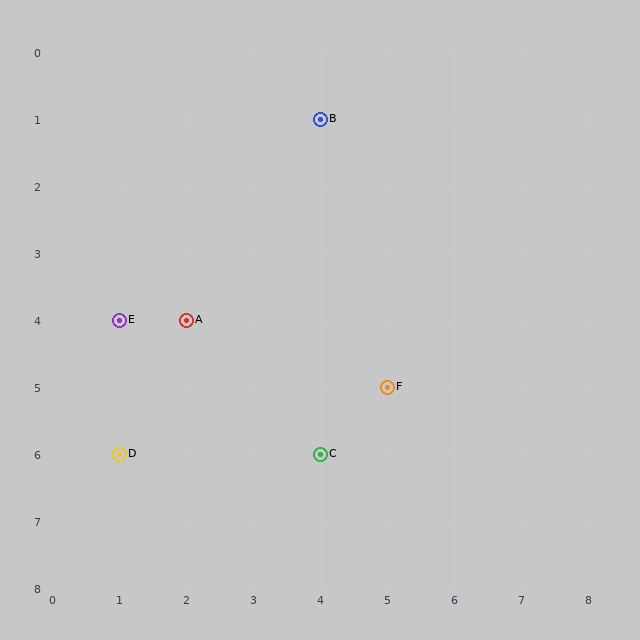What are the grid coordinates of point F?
Point F is at grid coordinates (5, 5).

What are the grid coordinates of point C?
Point C is at grid coordinates (4, 6).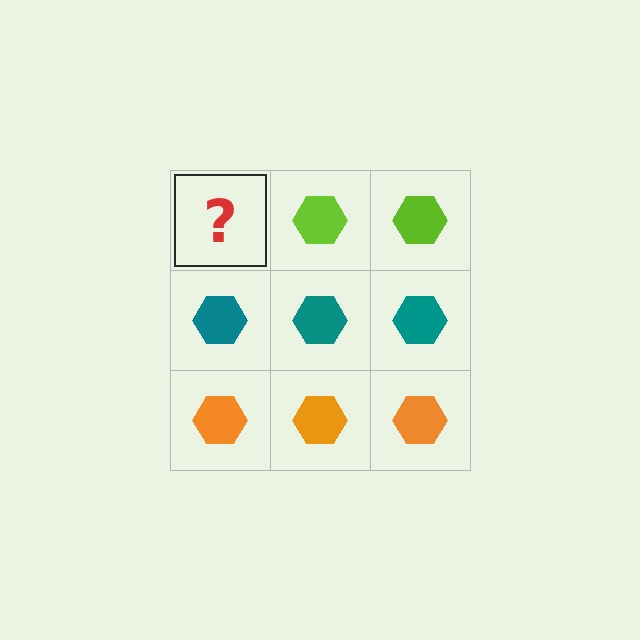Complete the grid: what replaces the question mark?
The question mark should be replaced with a lime hexagon.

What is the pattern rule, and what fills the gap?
The rule is that each row has a consistent color. The gap should be filled with a lime hexagon.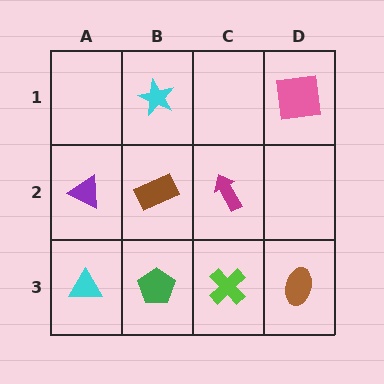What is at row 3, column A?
A cyan triangle.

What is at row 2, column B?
A brown rectangle.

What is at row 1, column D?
A pink square.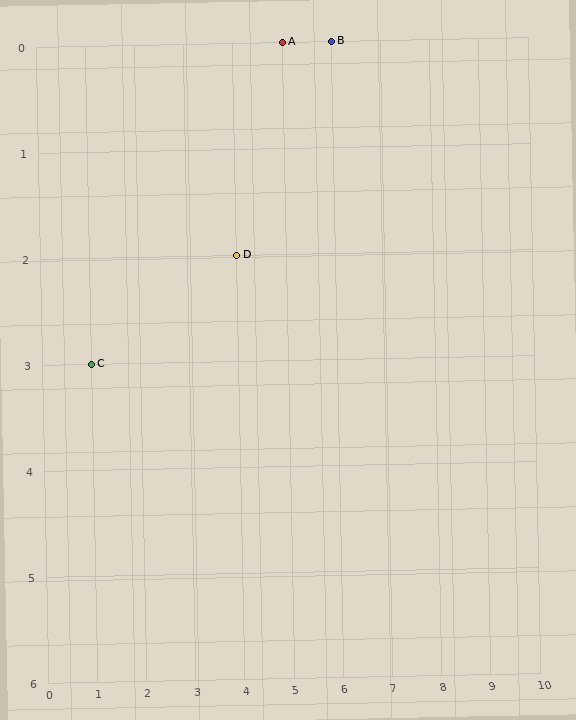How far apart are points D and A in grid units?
Points D and A are 1 column and 2 rows apart (about 2.2 grid units diagonally).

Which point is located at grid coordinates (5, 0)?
Point A is at (5, 0).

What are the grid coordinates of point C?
Point C is at grid coordinates (1, 3).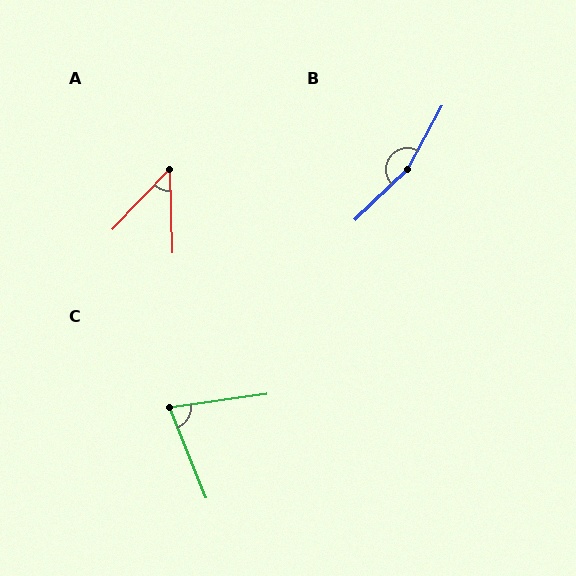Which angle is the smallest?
A, at approximately 45 degrees.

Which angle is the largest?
B, at approximately 162 degrees.